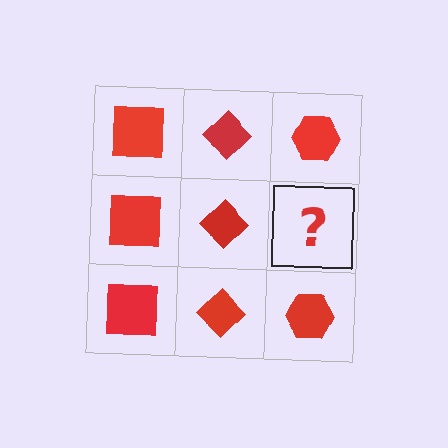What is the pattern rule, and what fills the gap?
The rule is that each column has a consistent shape. The gap should be filled with a red hexagon.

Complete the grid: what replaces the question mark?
The question mark should be replaced with a red hexagon.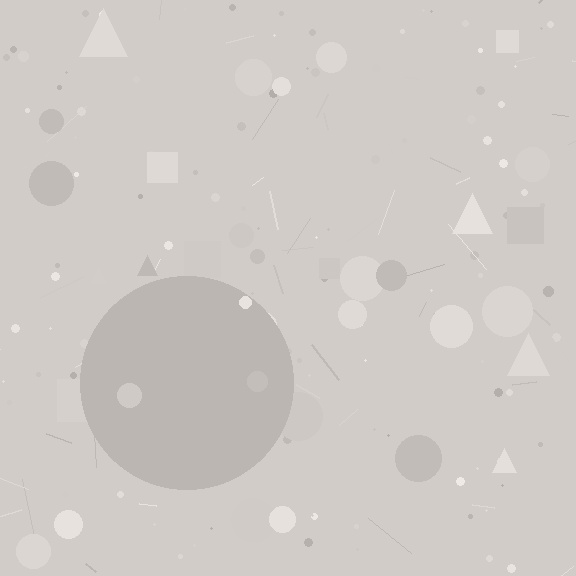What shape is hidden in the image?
A circle is hidden in the image.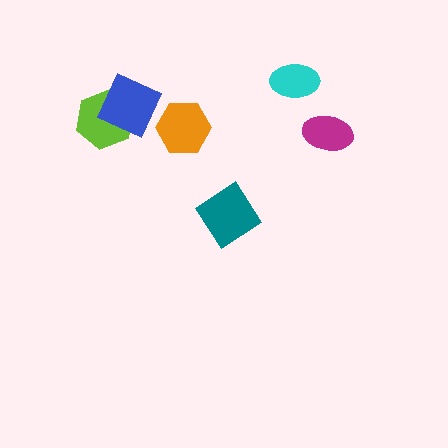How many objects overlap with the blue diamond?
1 object overlaps with the blue diamond.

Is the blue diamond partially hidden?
No, no other shape covers it.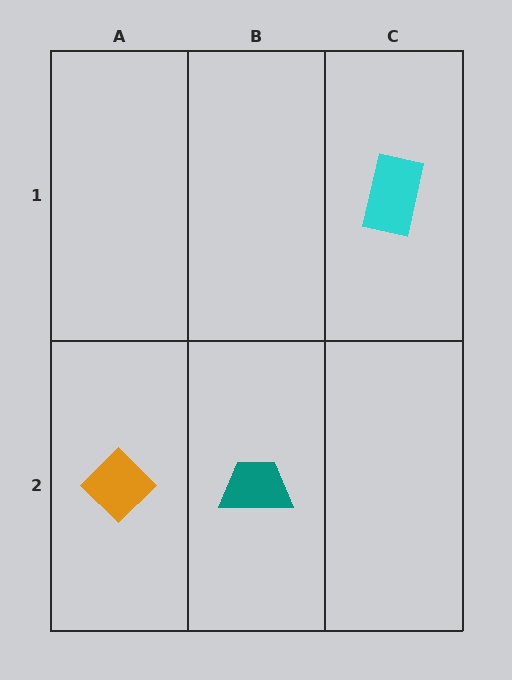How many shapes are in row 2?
2 shapes.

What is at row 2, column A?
An orange diamond.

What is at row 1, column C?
A cyan rectangle.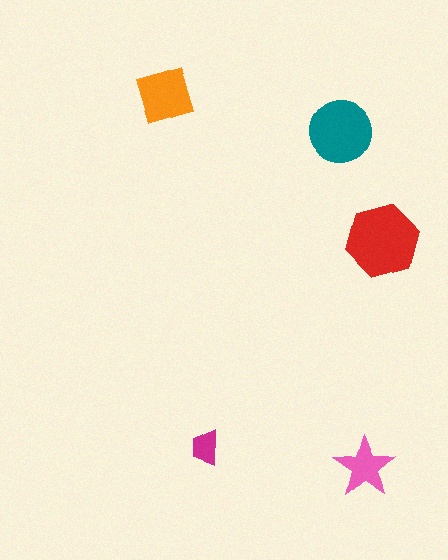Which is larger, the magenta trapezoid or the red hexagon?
The red hexagon.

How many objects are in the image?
There are 5 objects in the image.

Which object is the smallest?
The magenta trapezoid.